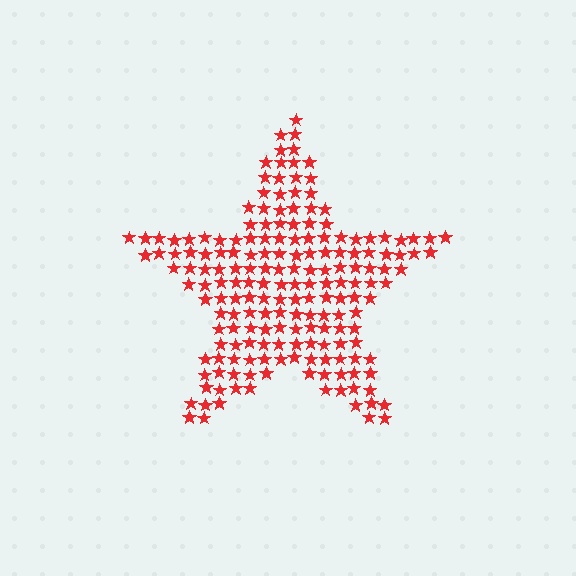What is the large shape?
The large shape is a star.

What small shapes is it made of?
It is made of small stars.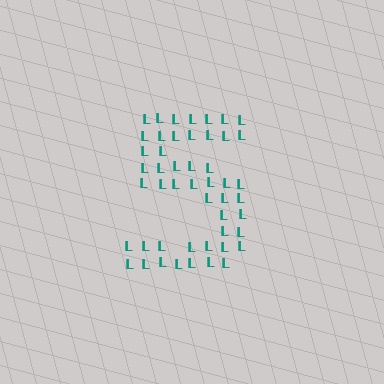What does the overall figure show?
The overall figure shows the digit 5.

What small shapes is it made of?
It is made of small letter L's.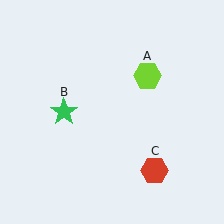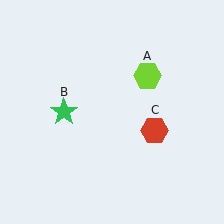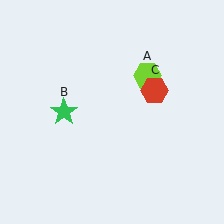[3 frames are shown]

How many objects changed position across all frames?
1 object changed position: red hexagon (object C).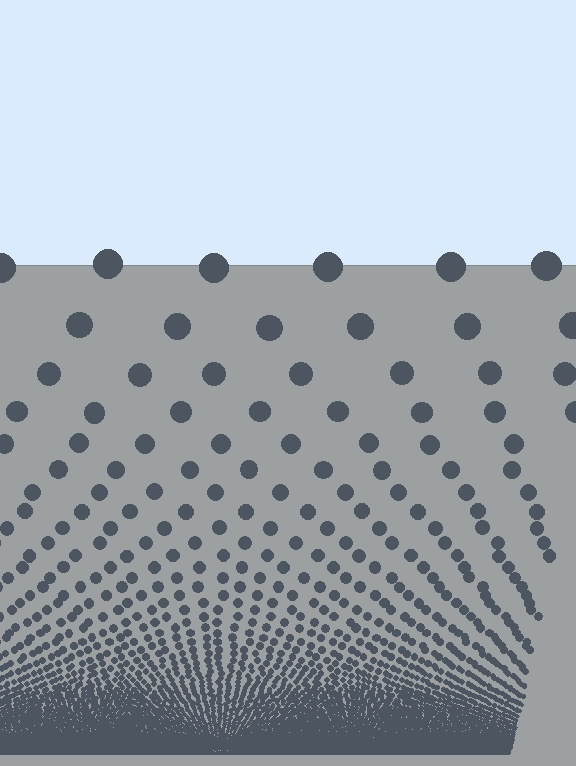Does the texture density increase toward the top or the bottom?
Density increases toward the bottom.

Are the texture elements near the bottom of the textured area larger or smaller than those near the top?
Smaller. The gradient is inverted — elements near the bottom are smaller and denser.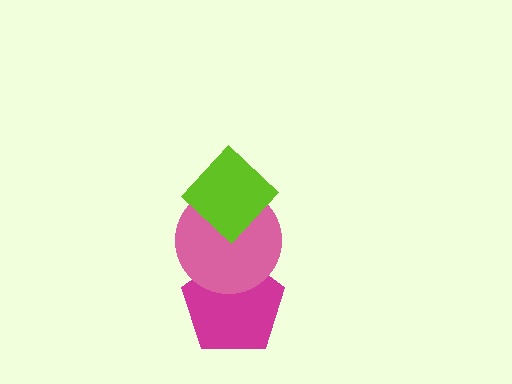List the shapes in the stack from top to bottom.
From top to bottom: the lime diamond, the pink circle, the magenta pentagon.